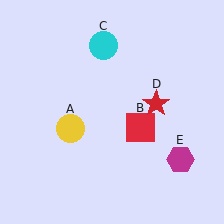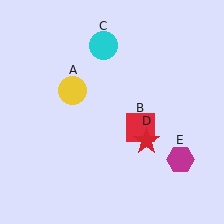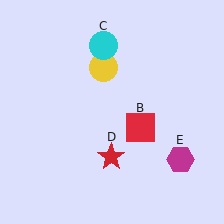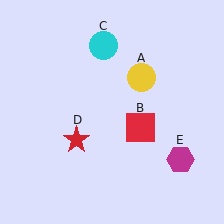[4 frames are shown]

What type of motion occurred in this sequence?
The yellow circle (object A), red star (object D) rotated clockwise around the center of the scene.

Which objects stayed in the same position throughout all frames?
Red square (object B) and cyan circle (object C) and magenta hexagon (object E) remained stationary.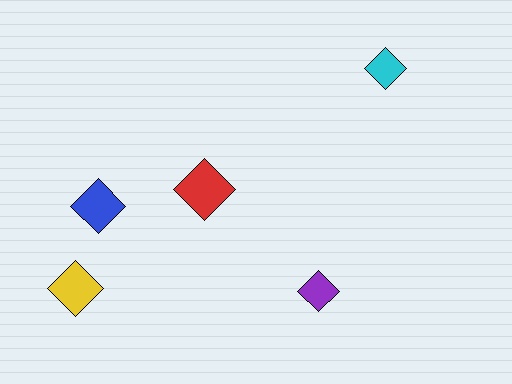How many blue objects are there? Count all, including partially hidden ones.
There is 1 blue object.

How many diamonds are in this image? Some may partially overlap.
There are 5 diamonds.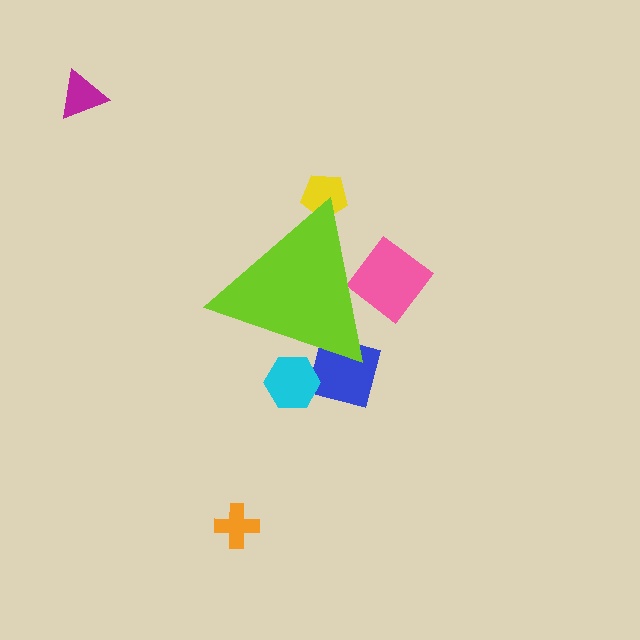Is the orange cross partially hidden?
No, the orange cross is fully visible.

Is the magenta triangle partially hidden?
No, the magenta triangle is fully visible.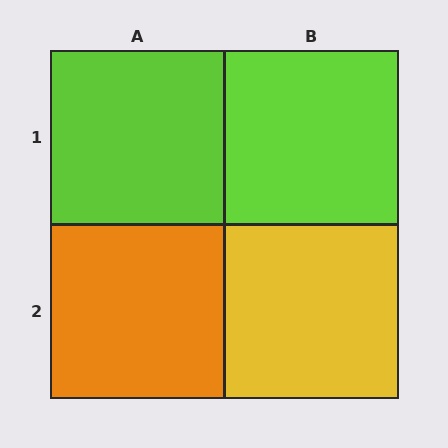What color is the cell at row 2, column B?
Yellow.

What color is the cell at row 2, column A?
Orange.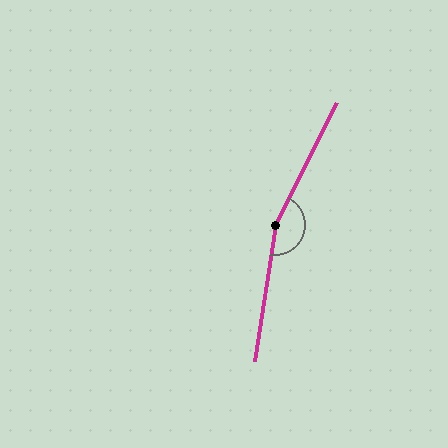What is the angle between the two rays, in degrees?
Approximately 162 degrees.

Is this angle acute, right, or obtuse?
It is obtuse.